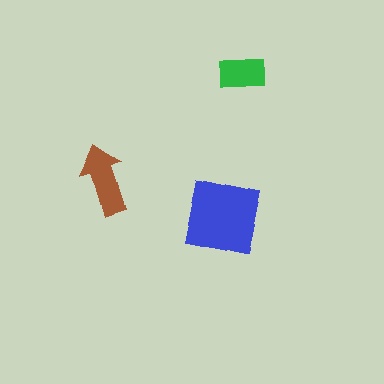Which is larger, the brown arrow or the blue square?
The blue square.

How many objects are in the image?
There are 3 objects in the image.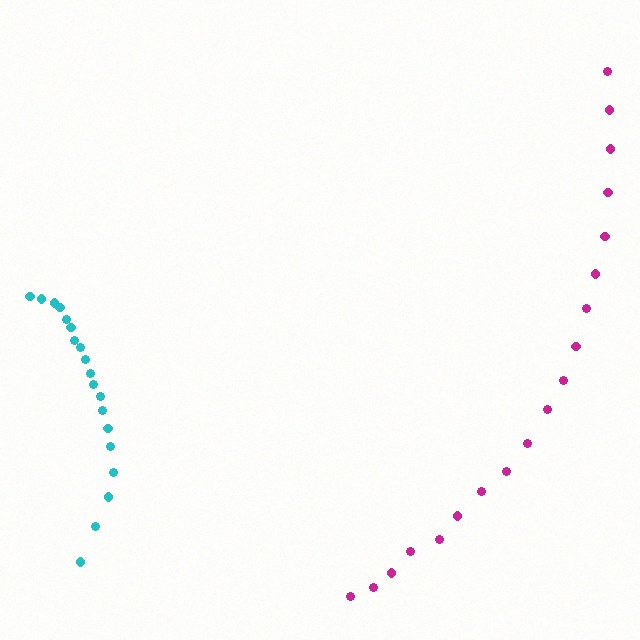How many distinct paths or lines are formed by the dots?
There are 2 distinct paths.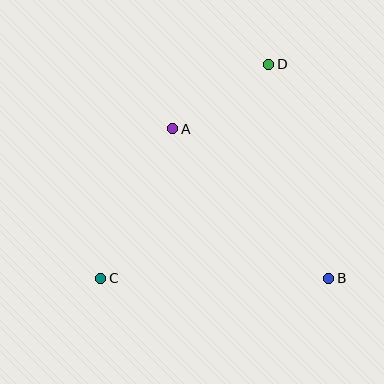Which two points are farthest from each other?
Points C and D are farthest from each other.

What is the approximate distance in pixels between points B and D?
The distance between B and D is approximately 222 pixels.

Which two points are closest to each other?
Points A and D are closest to each other.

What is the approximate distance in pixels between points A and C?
The distance between A and C is approximately 166 pixels.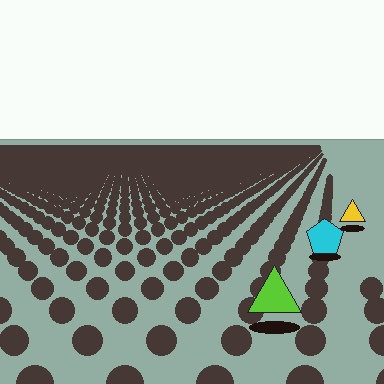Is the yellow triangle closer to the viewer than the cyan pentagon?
No. The cyan pentagon is closer — you can tell from the texture gradient: the ground texture is coarser near it.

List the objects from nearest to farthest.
From nearest to farthest: the lime triangle, the cyan pentagon, the yellow triangle.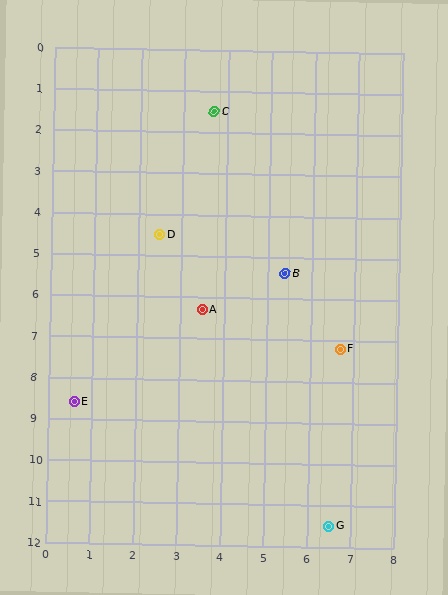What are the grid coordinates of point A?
Point A is at approximately (3.5, 6.3).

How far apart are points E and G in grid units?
Points E and G are about 6.6 grid units apart.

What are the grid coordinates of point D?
Point D is at approximately (2.5, 4.5).